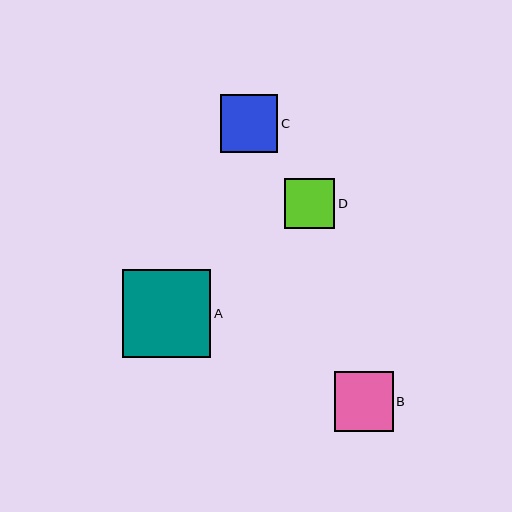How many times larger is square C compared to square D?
Square C is approximately 1.1 times the size of square D.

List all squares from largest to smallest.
From largest to smallest: A, B, C, D.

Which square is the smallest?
Square D is the smallest with a size of approximately 51 pixels.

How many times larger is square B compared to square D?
Square B is approximately 1.2 times the size of square D.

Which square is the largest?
Square A is the largest with a size of approximately 88 pixels.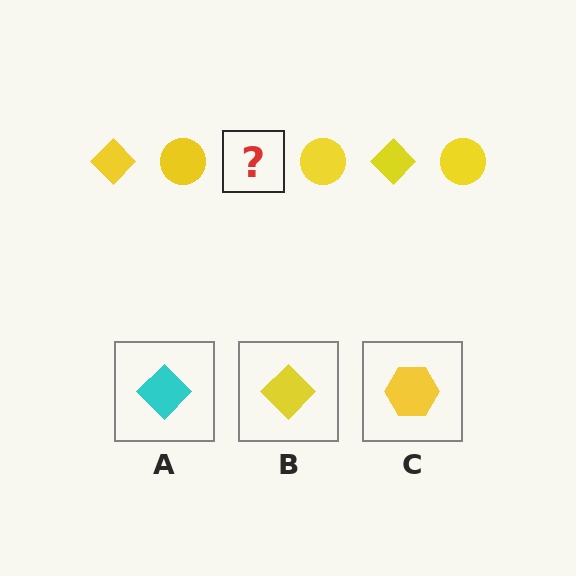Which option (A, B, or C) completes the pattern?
B.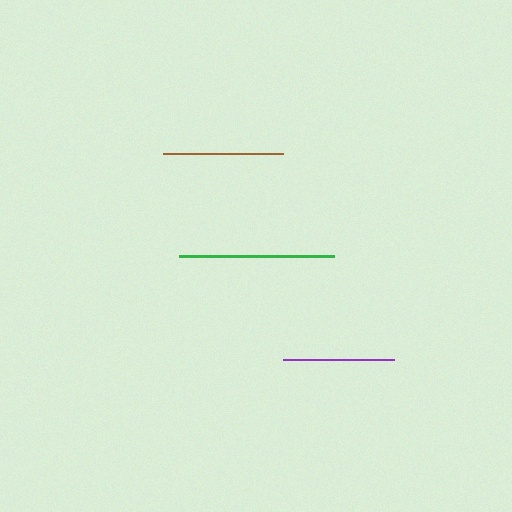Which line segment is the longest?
The green line is the longest at approximately 154 pixels.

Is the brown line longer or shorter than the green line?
The green line is longer than the brown line.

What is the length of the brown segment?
The brown segment is approximately 120 pixels long.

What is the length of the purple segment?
The purple segment is approximately 111 pixels long.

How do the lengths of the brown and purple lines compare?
The brown and purple lines are approximately the same length.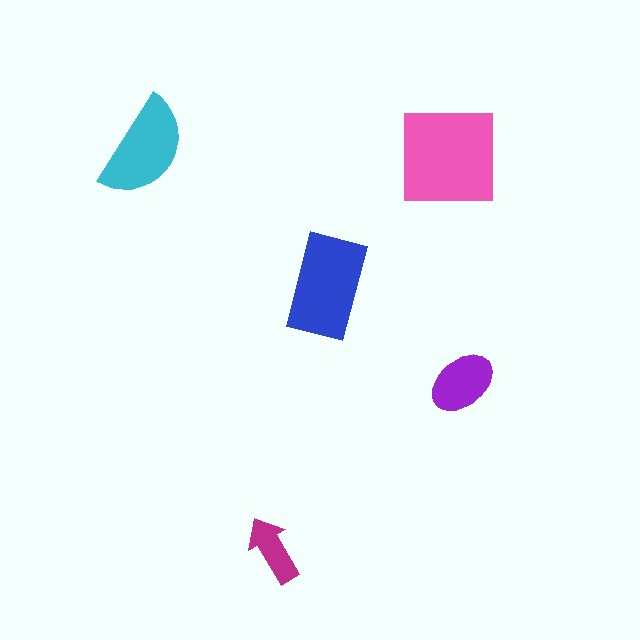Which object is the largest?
The pink square.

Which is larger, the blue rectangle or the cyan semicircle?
The blue rectangle.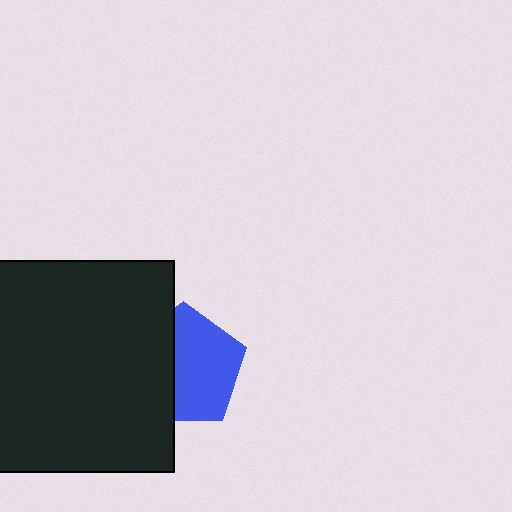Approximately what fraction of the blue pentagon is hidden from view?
Roughly 41% of the blue pentagon is hidden behind the black square.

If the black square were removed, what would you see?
You would see the complete blue pentagon.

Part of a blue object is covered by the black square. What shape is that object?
It is a pentagon.